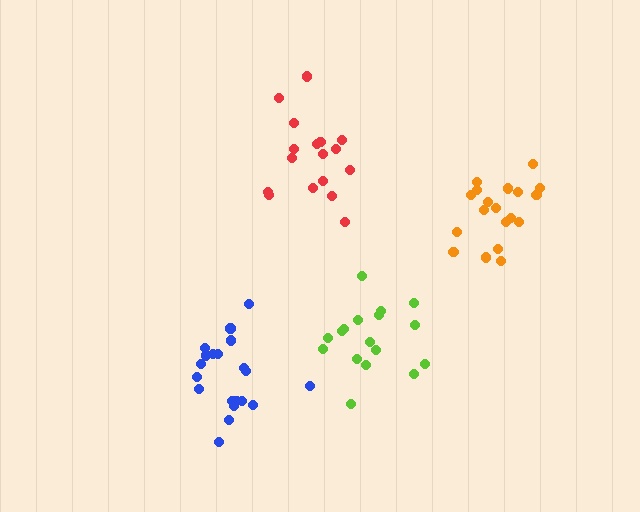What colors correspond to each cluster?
The clusters are colored: orange, lime, red, blue.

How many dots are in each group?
Group 1: 20 dots, Group 2: 17 dots, Group 3: 17 dots, Group 4: 20 dots (74 total).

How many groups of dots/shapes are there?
There are 4 groups.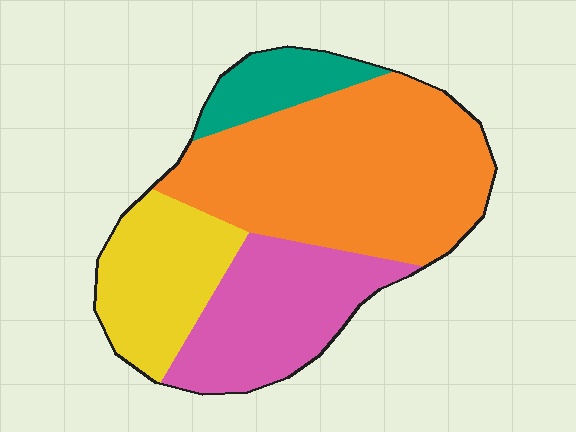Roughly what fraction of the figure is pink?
Pink covers 24% of the figure.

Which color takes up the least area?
Teal, at roughly 10%.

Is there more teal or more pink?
Pink.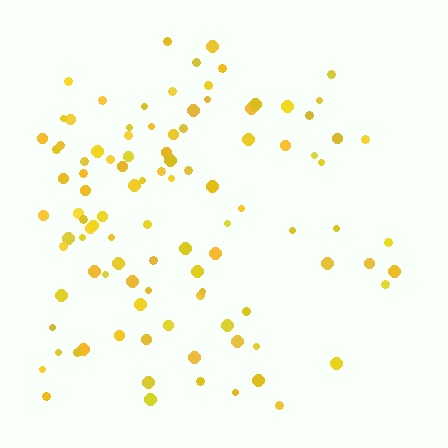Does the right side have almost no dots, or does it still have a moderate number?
Still a moderate number, just noticeably fewer than the left.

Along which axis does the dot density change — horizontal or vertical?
Horizontal.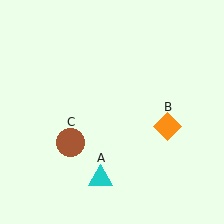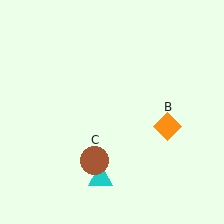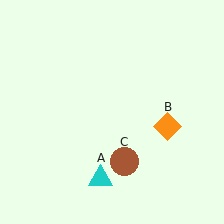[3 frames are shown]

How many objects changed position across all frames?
1 object changed position: brown circle (object C).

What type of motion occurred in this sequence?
The brown circle (object C) rotated counterclockwise around the center of the scene.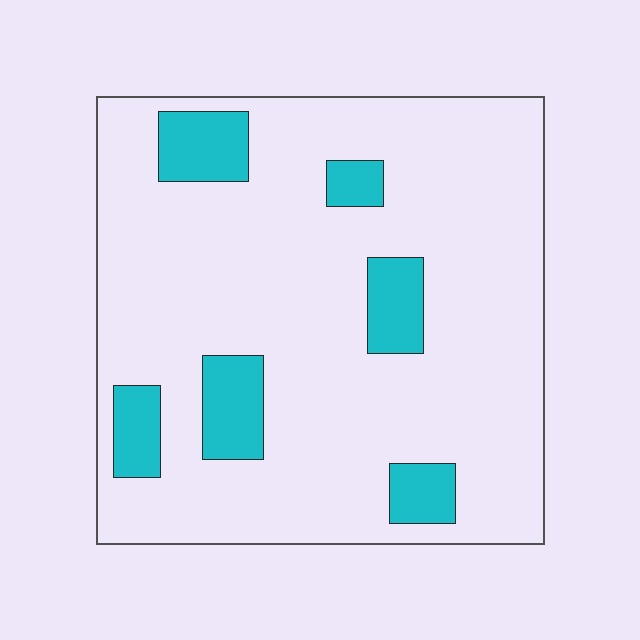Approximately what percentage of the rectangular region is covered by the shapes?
Approximately 15%.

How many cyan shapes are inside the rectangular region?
6.